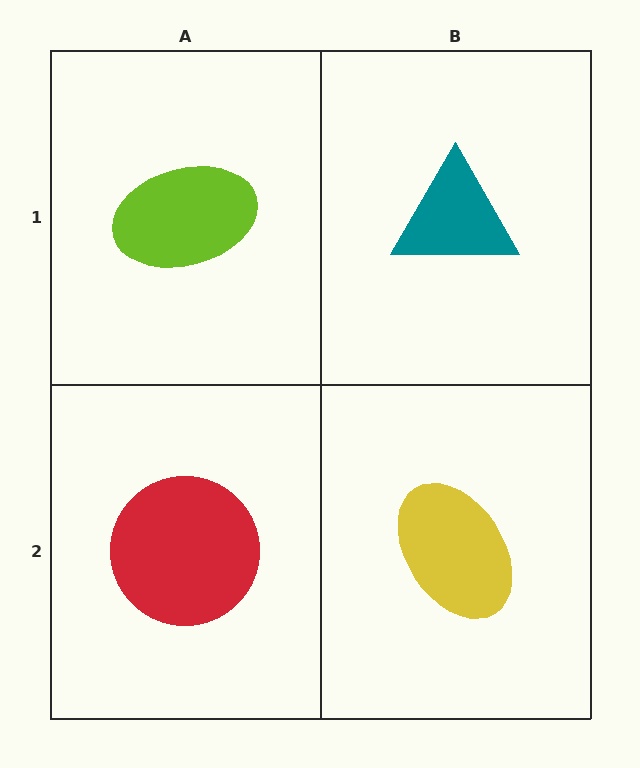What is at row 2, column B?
A yellow ellipse.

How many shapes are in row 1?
2 shapes.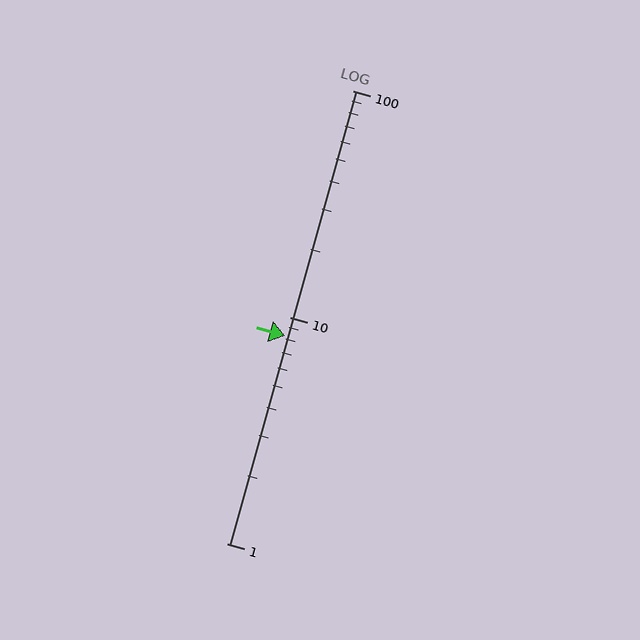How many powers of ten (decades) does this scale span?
The scale spans 2 decades, from 1 to 100.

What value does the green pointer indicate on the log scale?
The pointer indicates approximately 8.3.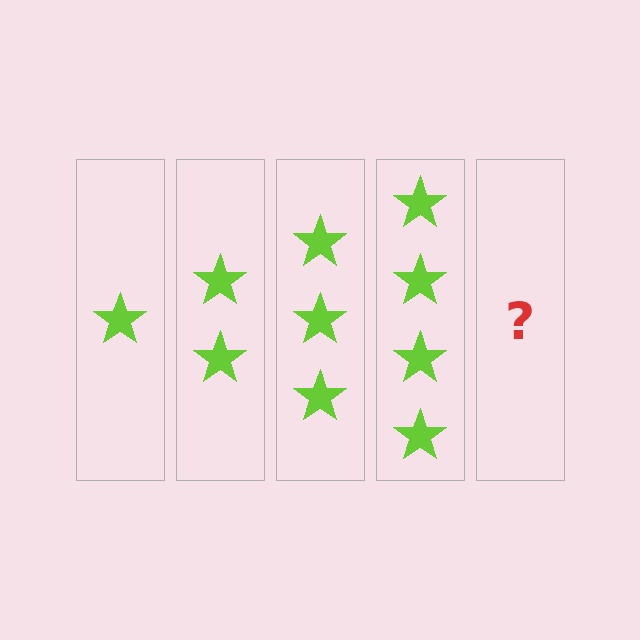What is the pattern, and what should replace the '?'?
The pattern is that each step adds one more star. The '?' should be 5 stars.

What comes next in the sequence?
The next element should be 5 stars.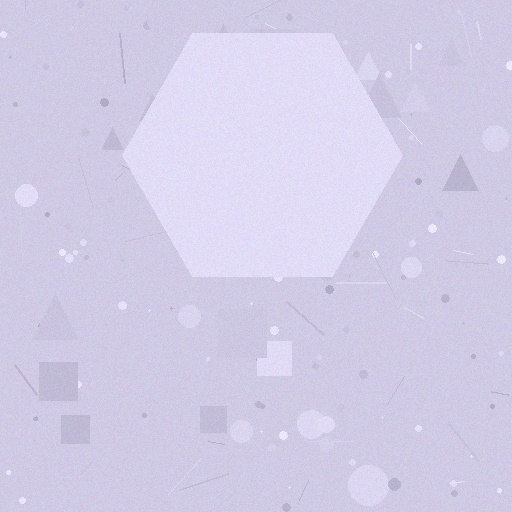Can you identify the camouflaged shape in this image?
The camouflaged shape is a hexagon.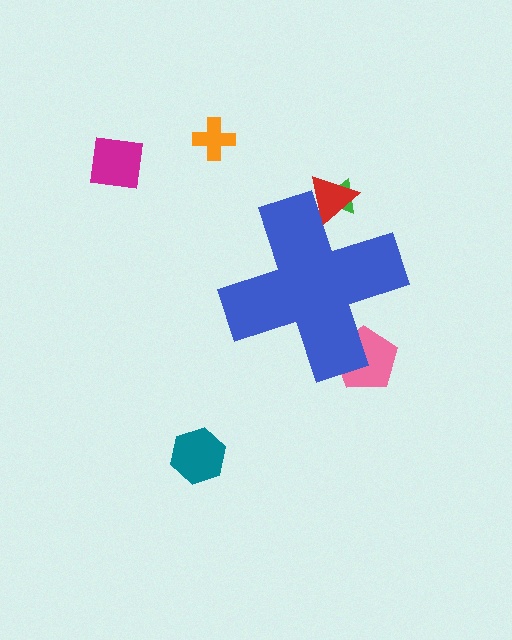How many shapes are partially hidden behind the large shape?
3 shapes are partially hidden.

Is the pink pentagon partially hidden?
Yes, the pink pentagon is partially hidden behind the blue cross.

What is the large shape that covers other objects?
A blue cross.